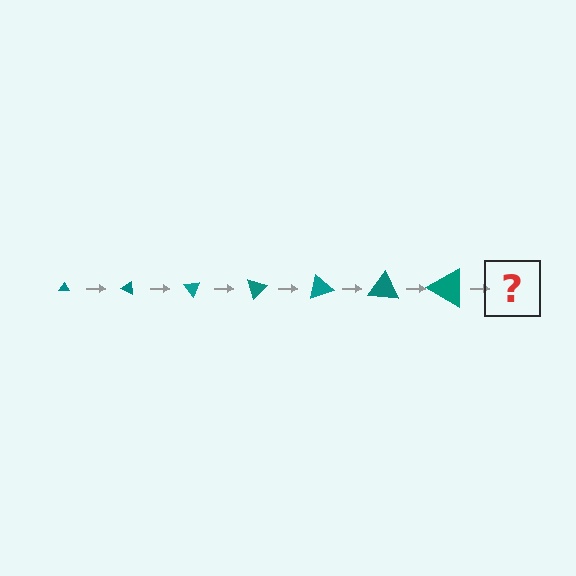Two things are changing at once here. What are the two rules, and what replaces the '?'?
The two rules are that the triangle grows larger each step and it rotates 25 degrees each step. The '?' should be a triangle, larger than the previous one and rotated 175 degrees from the start.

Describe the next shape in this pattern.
It should be a triangle, larger than the previous one and rotated 175 degrees from the start.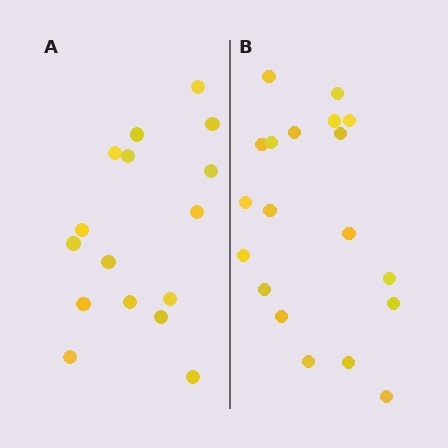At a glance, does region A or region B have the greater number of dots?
Region B (the right region) has more dots.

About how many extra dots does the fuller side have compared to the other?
Region B has just a few more — roughly 2 or 3 more dots than region A.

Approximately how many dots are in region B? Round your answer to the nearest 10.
About 20 dots. (The exact count is 19, which rounds to 20.)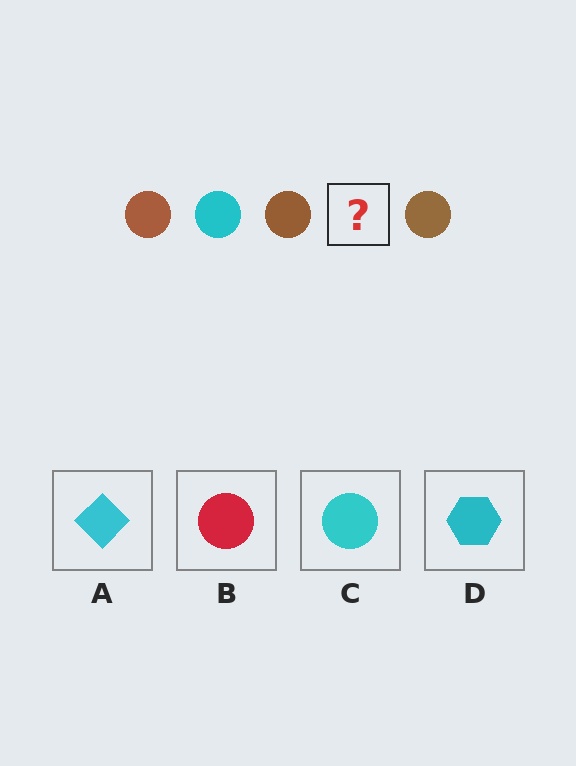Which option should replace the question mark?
Option C.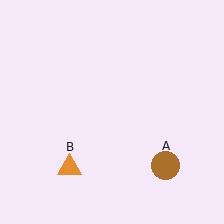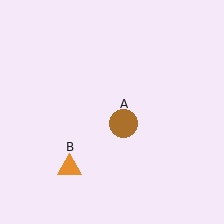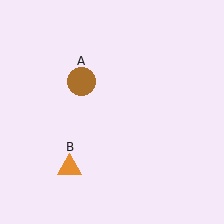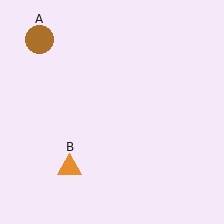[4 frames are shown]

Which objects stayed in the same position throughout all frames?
Orange triangle (object B) remained stationary.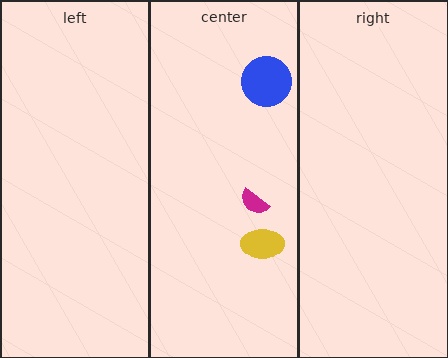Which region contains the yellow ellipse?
The center region.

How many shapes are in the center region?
3.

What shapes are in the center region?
The magenta semicircle, the blue circle, the yellow ellipse.